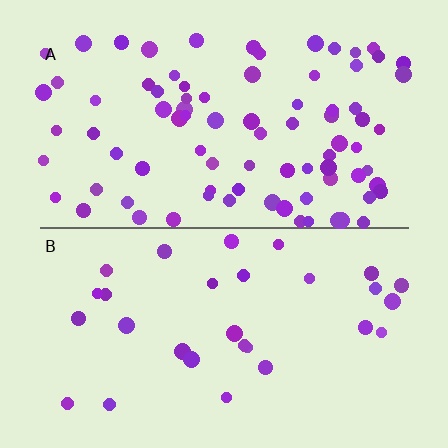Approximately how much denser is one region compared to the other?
Approximately 2.9× — region A over region B.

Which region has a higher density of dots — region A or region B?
A (the top).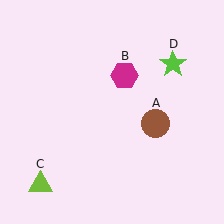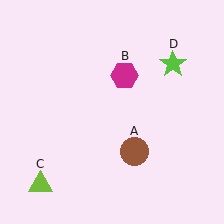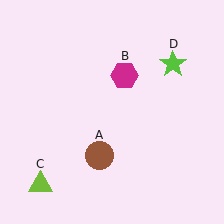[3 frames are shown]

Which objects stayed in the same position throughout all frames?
Magenta hexagon (object B) and lime triangle (object C) and lime star (object D) remained stationary.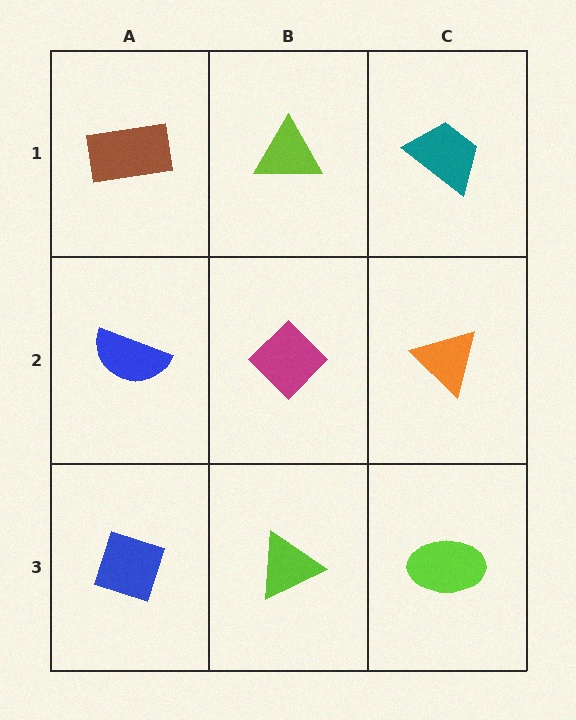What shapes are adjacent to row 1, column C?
An orange triangle (row 2, column C), a lime triangle (row 1, column B).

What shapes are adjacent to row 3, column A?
A blue semicircle (row 2, column A), a lime triangle (row 3, column B).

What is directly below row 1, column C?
An orange triangle.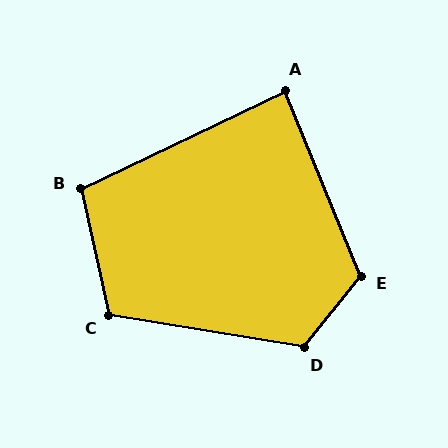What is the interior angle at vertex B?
Approximately 103 degrees (obtuse).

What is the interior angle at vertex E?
Approximately 119 degrees (obtuse).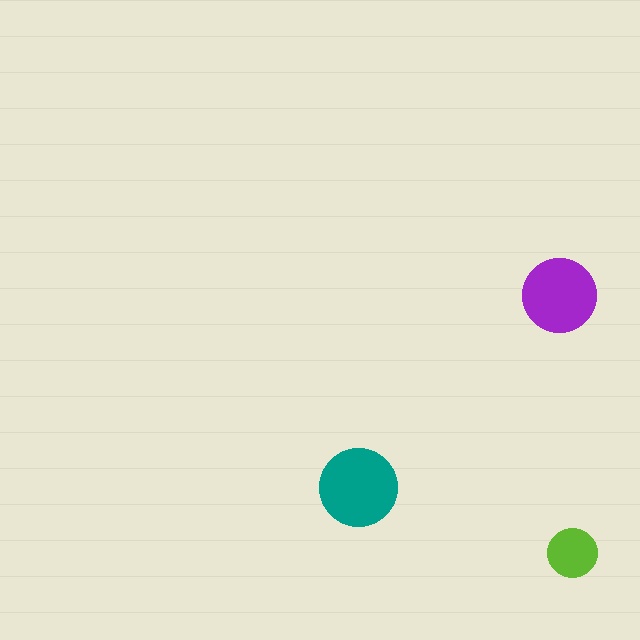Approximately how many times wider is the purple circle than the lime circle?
About 1.5 times wider.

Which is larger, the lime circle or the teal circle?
The teal one.